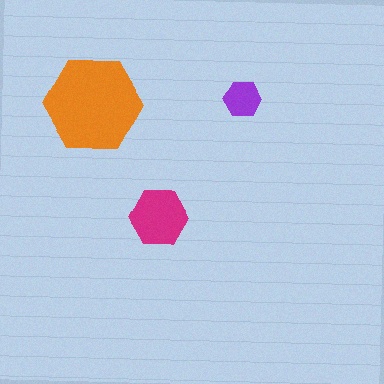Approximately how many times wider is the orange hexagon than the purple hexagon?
About 2.5 times wider.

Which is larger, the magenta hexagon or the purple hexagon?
The magenta one.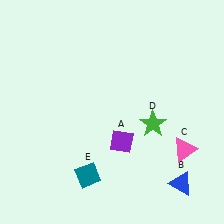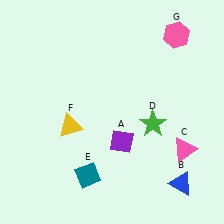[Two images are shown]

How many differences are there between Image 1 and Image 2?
There are 2 differences between the two images.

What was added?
A yellow triangle (F), a pink hexagon (G) were added in Image 2.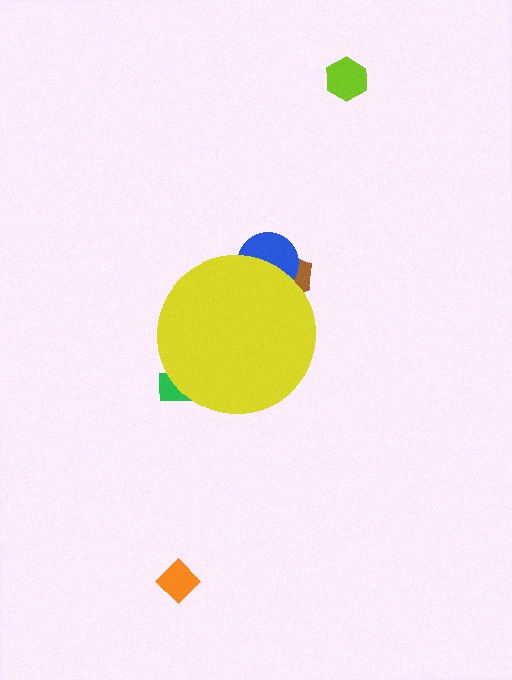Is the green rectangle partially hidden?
Yes, the green rectangle is partially hidden behind the yellow circle.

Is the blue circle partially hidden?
Yes, the blue circle is partially hidden behind the yellow circle.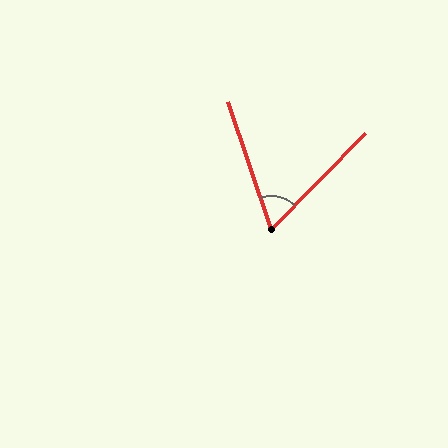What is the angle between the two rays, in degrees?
Approximately 63 degrees.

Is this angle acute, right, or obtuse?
It is acute.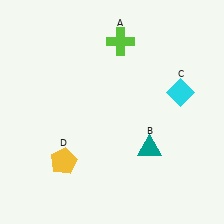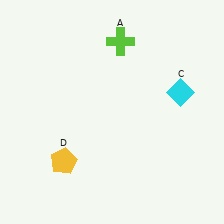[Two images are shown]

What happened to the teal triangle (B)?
The teal triangle (B) was removed in Image 2. It was in the bottom-right area of Image 1.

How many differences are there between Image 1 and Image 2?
There is 1 difference between the two images.